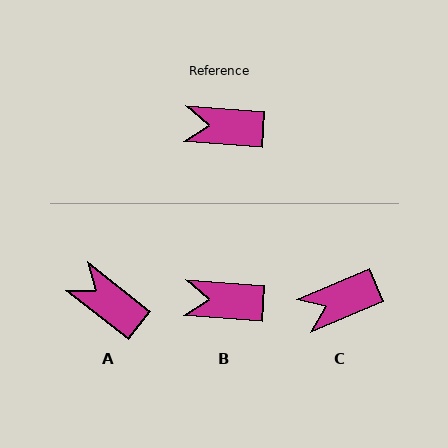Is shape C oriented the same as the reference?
No, it is off by about 27 degrees.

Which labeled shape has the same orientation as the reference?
B.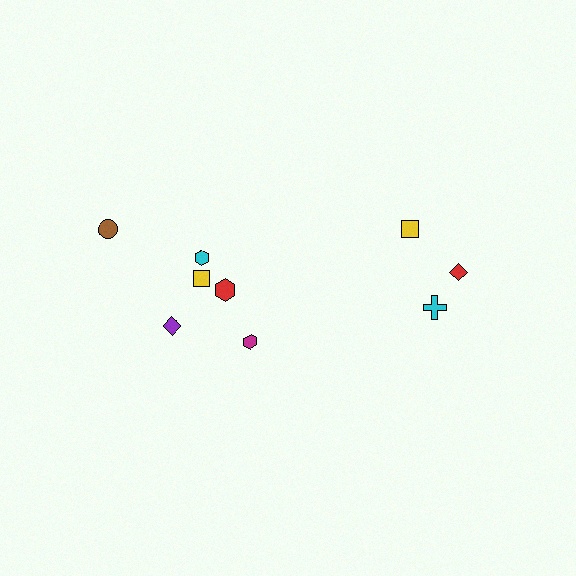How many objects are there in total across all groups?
There are 9 objects.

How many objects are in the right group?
There are 3 objects.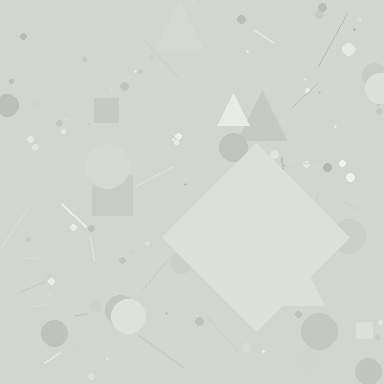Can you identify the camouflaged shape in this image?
The camouflaged shape is a diamond.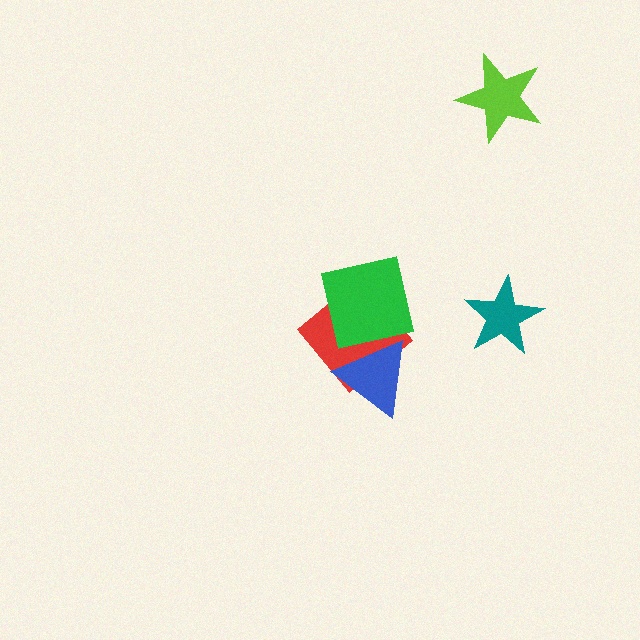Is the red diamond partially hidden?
Yes, it is partially covered by another shape.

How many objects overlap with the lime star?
0 objects overlap with the lime star.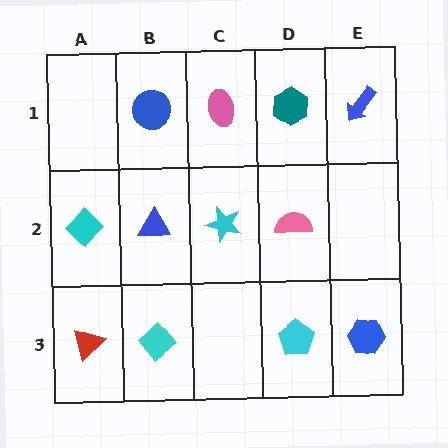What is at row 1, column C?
A pink ellipse.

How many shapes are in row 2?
4 shapes.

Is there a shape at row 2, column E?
No, that cell is empty.